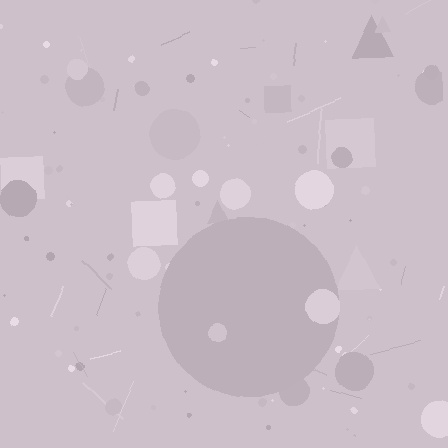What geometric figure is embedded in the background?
A circle is embedded in the background.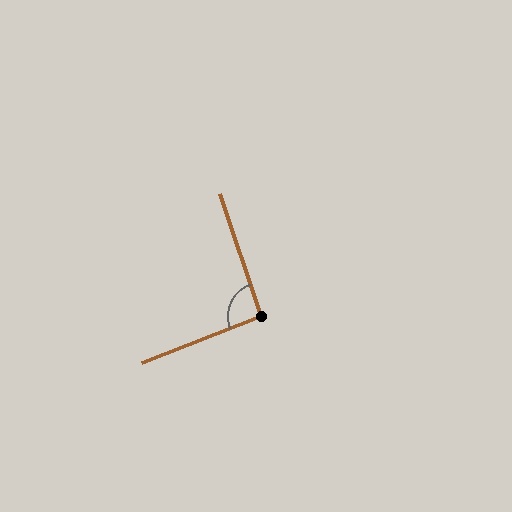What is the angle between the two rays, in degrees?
Approximately 93 degrees.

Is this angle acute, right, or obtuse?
It is approximately a right angle.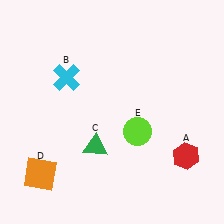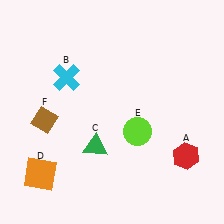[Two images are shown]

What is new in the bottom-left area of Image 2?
A brown diamond (F) was added in the bottom-left area of Image 2.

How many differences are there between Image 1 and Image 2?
There is 1 difference between the two images.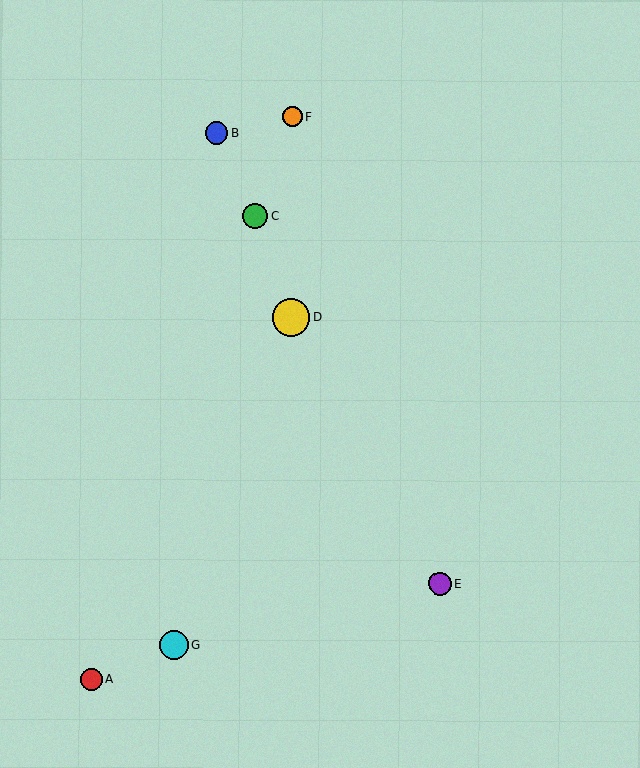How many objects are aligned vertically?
2 objects (D, F) are aligned vertically.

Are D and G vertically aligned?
No, D is at x≈291 and G is at x≈174.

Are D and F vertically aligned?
Yes, both are at x≈291.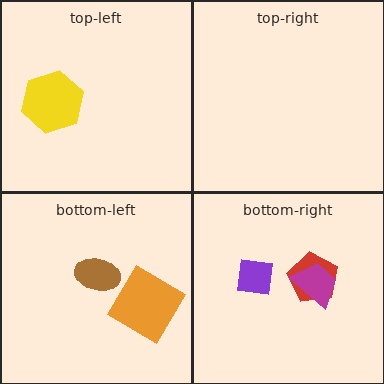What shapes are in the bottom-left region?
The orange diamond, the brown ellipse.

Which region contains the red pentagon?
The bottom-right region.